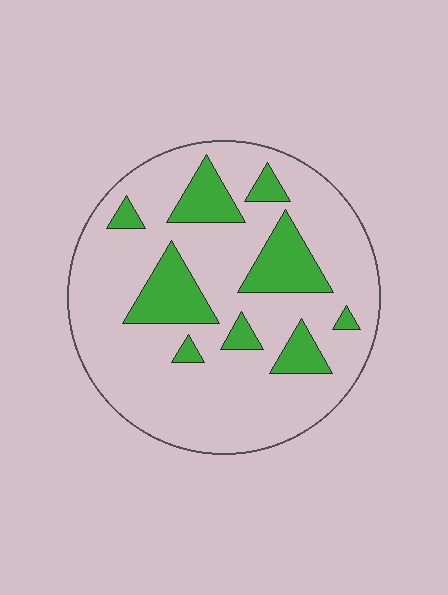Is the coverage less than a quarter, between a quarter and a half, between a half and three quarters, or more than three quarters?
Less than a quarter.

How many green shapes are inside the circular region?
9.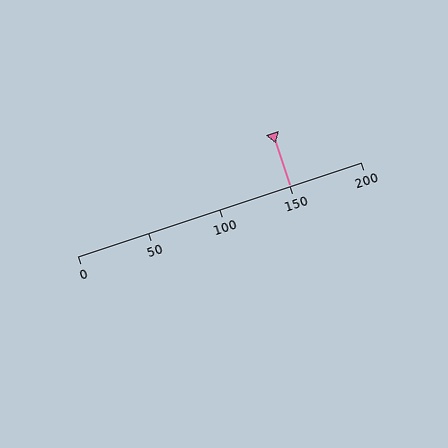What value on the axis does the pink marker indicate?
The marker indicates approximately 150.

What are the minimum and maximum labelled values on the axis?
The axis runs from 0 to 200.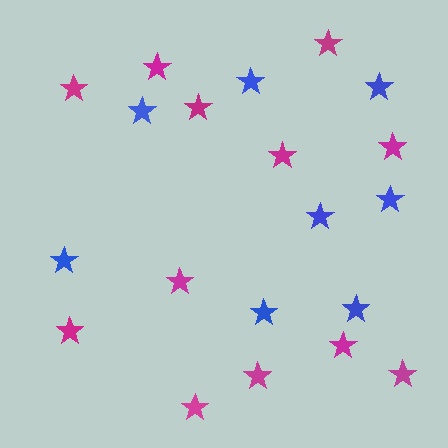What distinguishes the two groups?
There are 2 groups: one group of magenta stars (12) and one group of blue stars (8).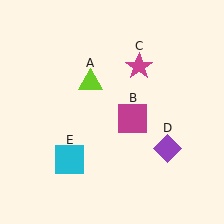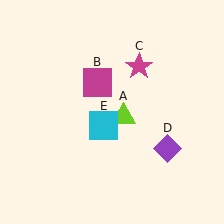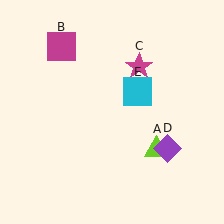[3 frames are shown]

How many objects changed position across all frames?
3 objects changed position: lime triangle (object A), magenta square (object B), cyan square (object E).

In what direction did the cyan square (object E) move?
The cyan square (object E) moved up and to the right.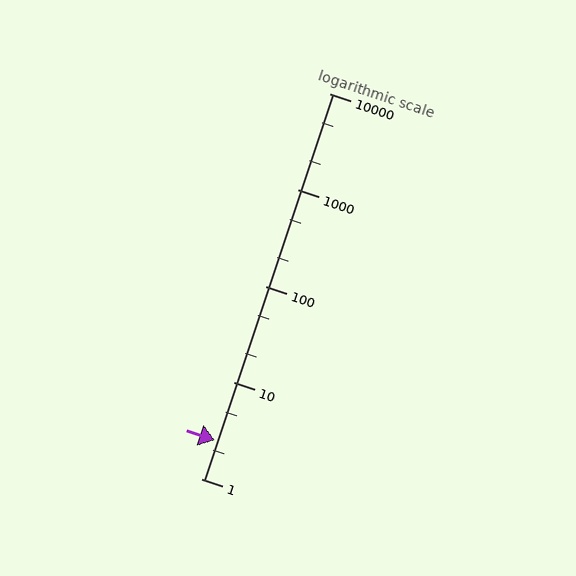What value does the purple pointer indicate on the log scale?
The pointer indicates approximately 2.5.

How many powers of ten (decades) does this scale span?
The scale spans 4 decades, from 1 to 10000.